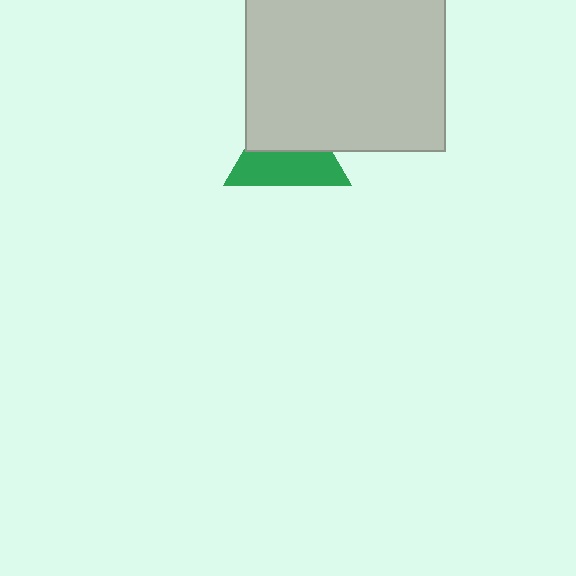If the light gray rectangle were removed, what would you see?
You would see the complete green triangle.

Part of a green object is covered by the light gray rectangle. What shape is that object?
It is a triangle.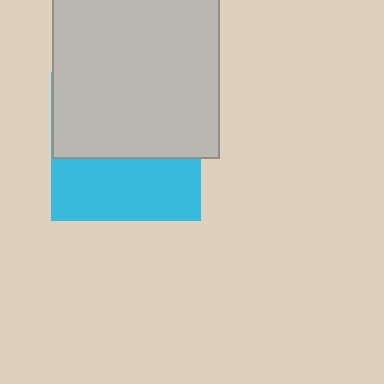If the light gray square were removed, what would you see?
You would see the complete cyan square.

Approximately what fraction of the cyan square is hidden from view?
Roughly 59% of the cyan square is hidden behind the light gray square.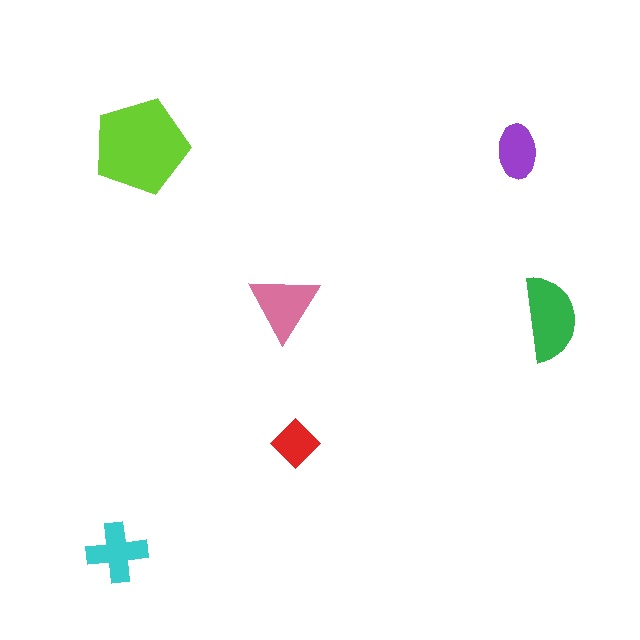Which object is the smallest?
The red diamond.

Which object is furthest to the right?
The green semicircle is rightmost.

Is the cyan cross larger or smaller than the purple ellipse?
Larger.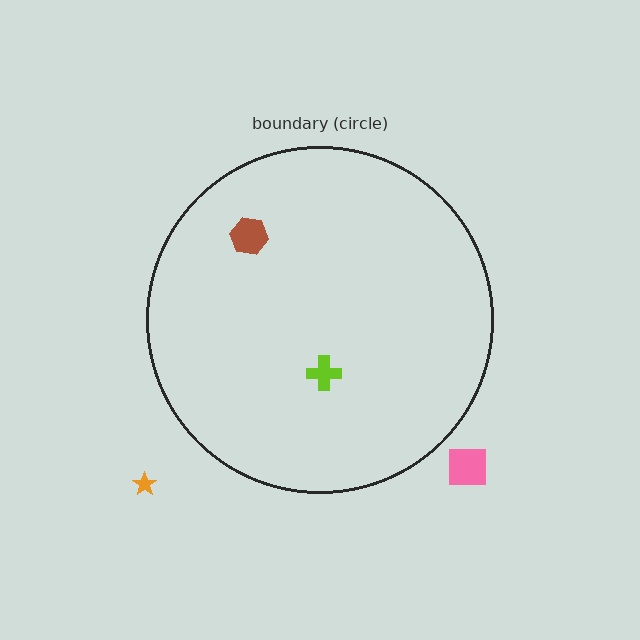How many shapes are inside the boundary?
2 inside, 2 outside.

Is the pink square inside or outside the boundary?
Outside.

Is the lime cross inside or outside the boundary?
Inside.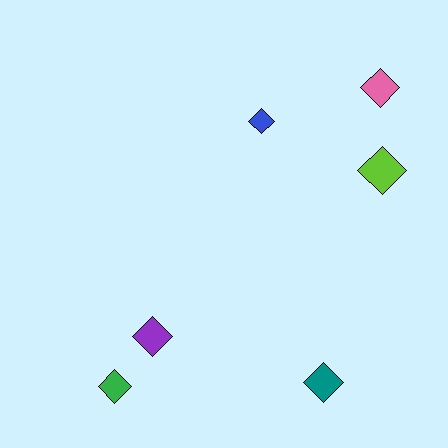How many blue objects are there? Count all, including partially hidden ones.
There is 1 blue object.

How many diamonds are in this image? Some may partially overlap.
There are 6 diamonds.